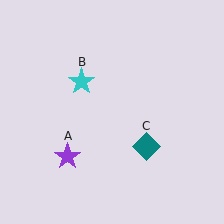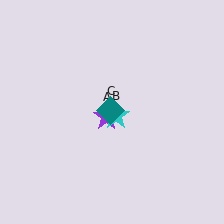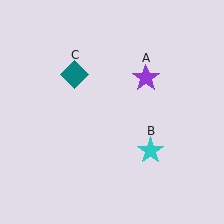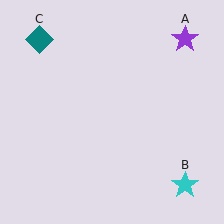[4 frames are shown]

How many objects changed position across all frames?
3 objects changed position: purple star (object A), cyan star (object B), teal diamond (object C).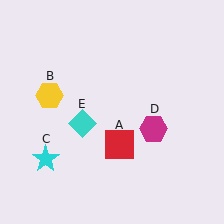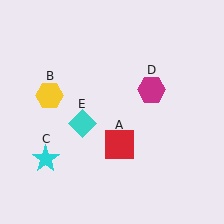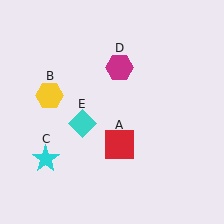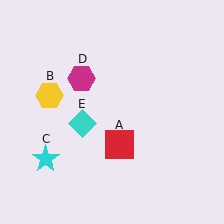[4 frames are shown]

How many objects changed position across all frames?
1 object changed position: magenta hexagon (object D).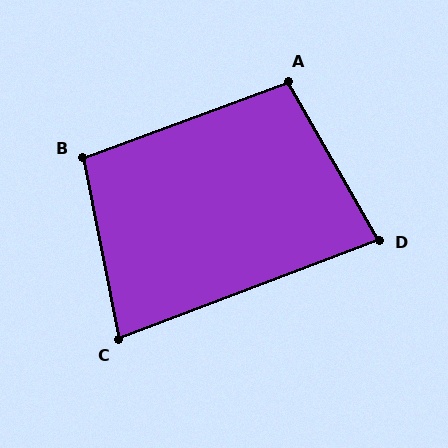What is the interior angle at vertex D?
Approximately 81 degrees (acute).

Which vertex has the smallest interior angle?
C, at approximately 81 degrees.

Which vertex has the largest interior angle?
A, at approximately 99 degrees.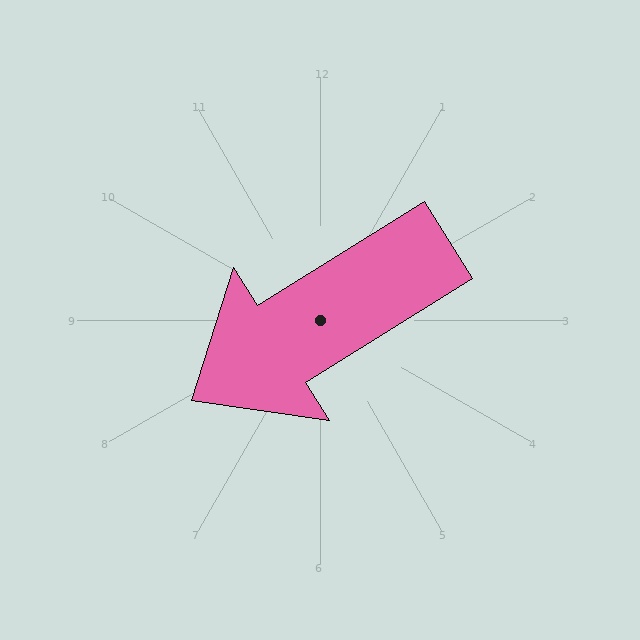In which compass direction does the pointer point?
Southwest.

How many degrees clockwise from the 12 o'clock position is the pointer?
Approximately 238 degrees.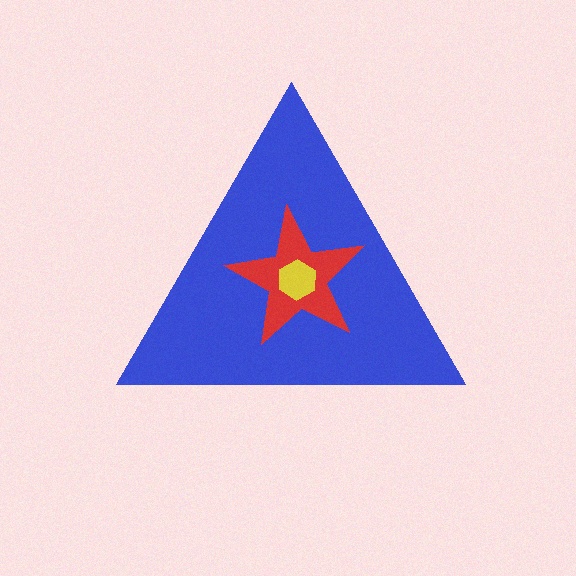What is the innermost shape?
The yellow hexagon.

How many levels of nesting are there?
3.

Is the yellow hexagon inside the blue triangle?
Yes.